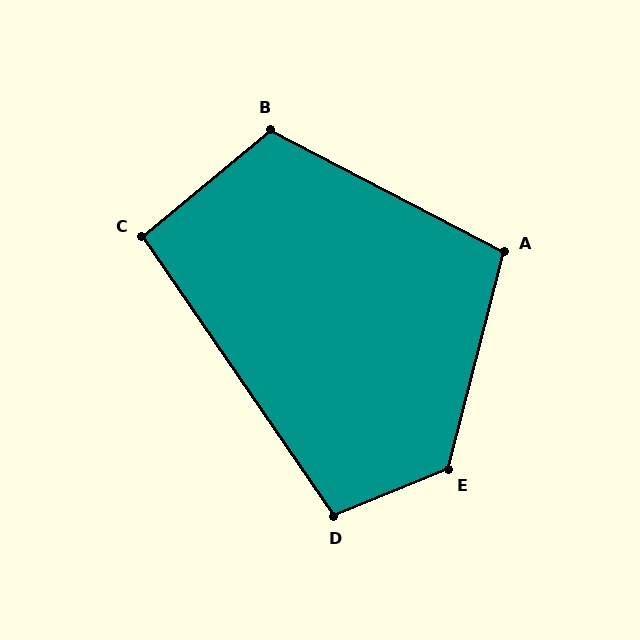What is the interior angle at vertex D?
Approximately 102 degrees (obtuse).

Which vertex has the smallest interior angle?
C, at approximately 95 degrees.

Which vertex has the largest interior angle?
E, at approximately 127 degrees.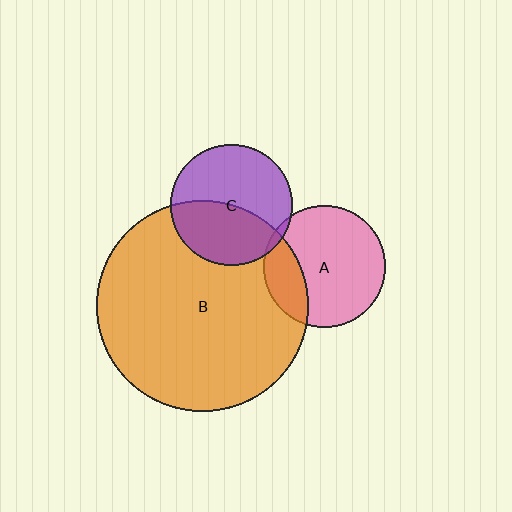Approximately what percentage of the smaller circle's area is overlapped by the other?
Approximately 5%.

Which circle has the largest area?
Circle B (orange).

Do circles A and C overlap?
Yes.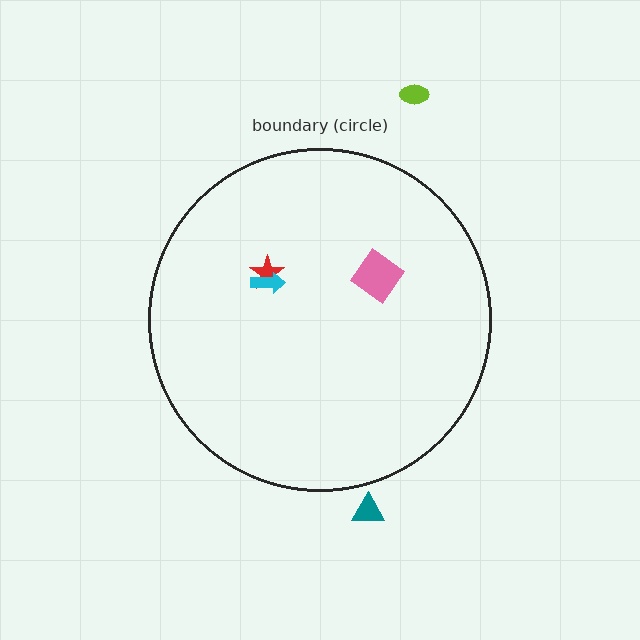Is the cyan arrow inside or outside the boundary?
Inside.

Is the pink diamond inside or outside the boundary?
Inside.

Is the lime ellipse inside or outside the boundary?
Outside.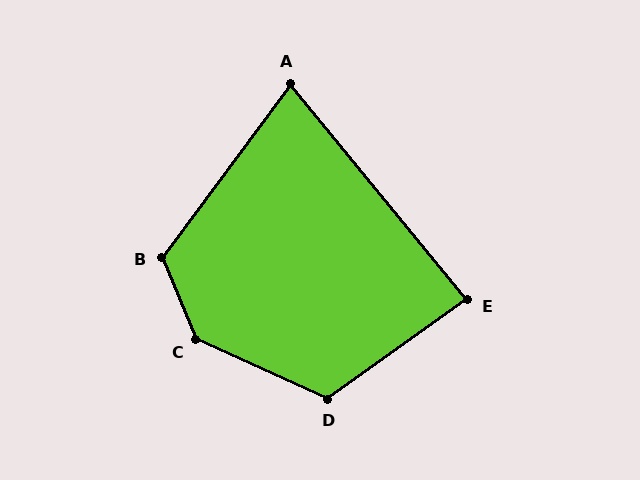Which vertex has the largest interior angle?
C, at approximately 137 degrees.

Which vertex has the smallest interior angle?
A, at approximately 76 degrees.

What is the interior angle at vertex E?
Approximately 86 degrees (approximately right).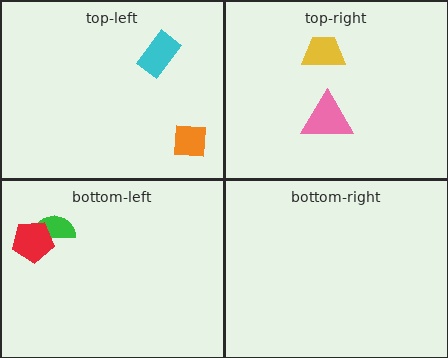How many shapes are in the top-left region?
2.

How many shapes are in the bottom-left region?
2.